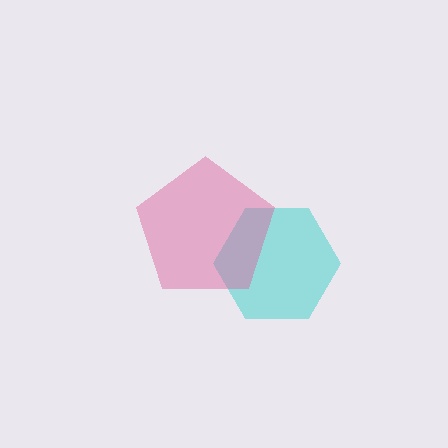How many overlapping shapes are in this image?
There are 2 overlapping shapes in the image.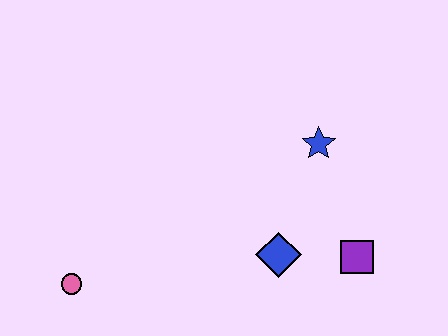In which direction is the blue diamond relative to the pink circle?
The blue diamond is to the right of the pink circle.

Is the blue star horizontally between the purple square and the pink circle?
Yes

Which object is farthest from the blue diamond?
The pink circle is farthest from the blue diamond.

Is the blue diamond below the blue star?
Yes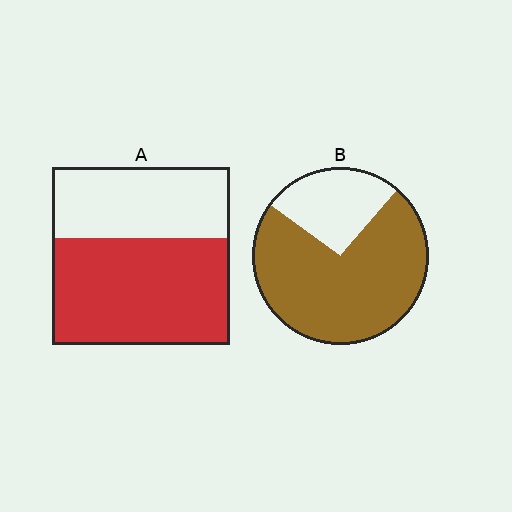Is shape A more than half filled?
Yes.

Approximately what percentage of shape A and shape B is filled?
A is approximately 60% and B is approximately 75%.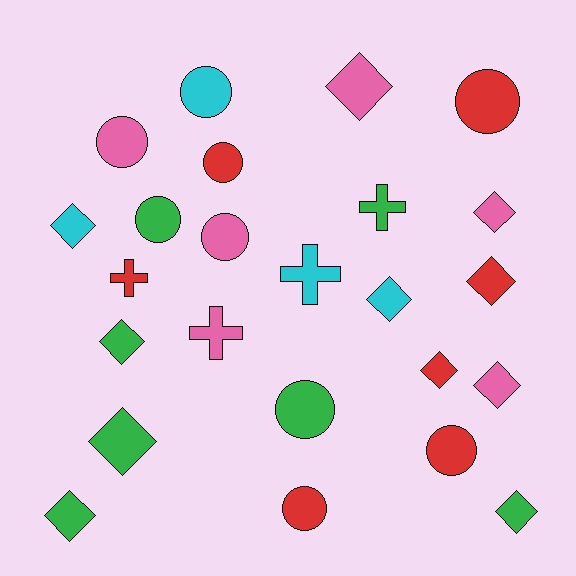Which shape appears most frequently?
Diamond, with 11 objects.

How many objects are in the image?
There are 24 objects.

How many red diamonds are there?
There are 2 red diamonds.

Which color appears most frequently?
Red, with 7 objects.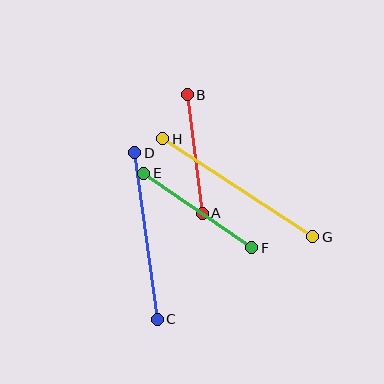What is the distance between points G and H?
The distance is approximately 179 pixels.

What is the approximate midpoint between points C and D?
The midpoint is at approximately (146, 236) pixels.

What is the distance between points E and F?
The distance is approximately 131 pixels.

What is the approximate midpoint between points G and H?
The midpoint is at approximately (238, 188) pixels.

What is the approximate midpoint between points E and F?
The midpoint is at approximately (198, 211) pixels.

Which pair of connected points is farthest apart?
Points G and H are farthest apart.